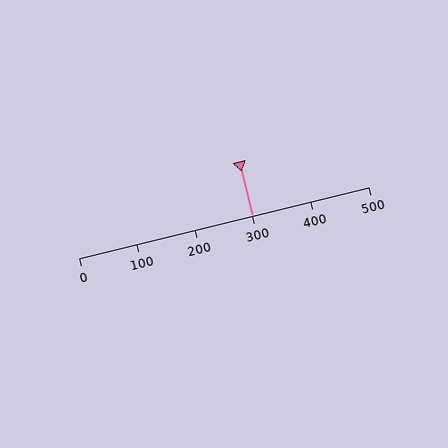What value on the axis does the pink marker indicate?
The marker indicates approximately 300.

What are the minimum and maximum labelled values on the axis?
The axis runs from 0 to 500.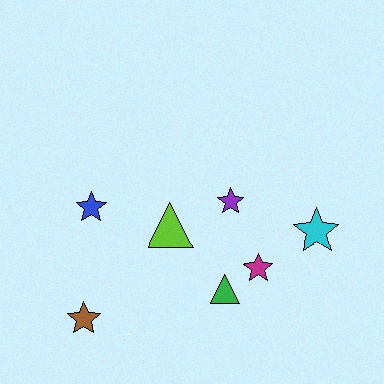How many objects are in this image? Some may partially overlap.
There are 7 objects.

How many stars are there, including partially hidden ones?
There are 5 stars.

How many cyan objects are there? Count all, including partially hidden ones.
There is 1 cyan object.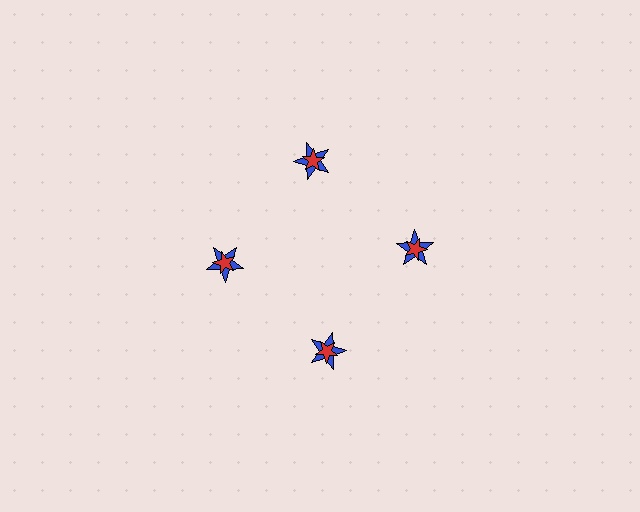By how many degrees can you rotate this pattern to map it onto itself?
The pattern maps onto itself every 90 degrees of rotation.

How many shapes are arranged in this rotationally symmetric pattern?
There are 8 shapes, arranged in 4 groups of 2.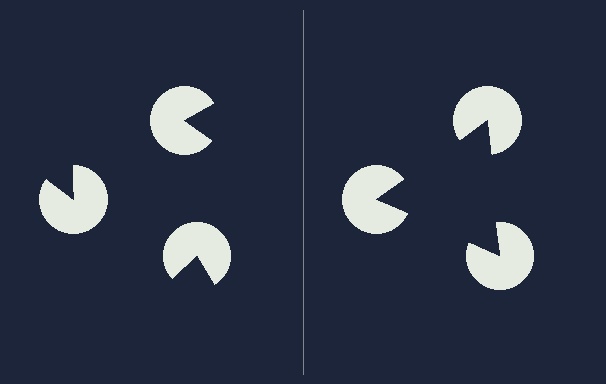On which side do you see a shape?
An illusory triangle appears on the right side. On the left side the wedge cuts are rotated, so no coherent shape forms.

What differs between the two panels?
The pac-man discs are positioned identically on both sides; only the wedge orientations differ. On the right they align to a triangle; on the left they are misaligned.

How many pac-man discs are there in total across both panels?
6 — 3 on each side.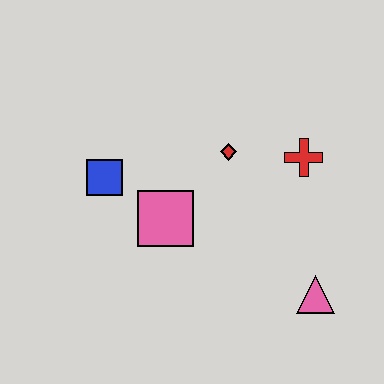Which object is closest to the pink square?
The blue square is closest to the pink square.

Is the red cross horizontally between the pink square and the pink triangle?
Yes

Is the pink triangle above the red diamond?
No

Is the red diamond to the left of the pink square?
No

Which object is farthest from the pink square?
The pink triangle is farthest from the pink square.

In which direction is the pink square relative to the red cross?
The pink square is to the left of the red cross.